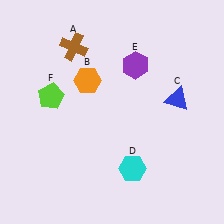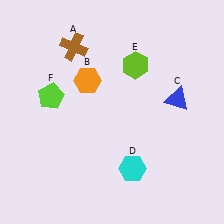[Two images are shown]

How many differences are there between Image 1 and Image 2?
There is 1 difference between the two images.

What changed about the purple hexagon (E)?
In Image 1, E is purple. In Image 2, it changed to lime.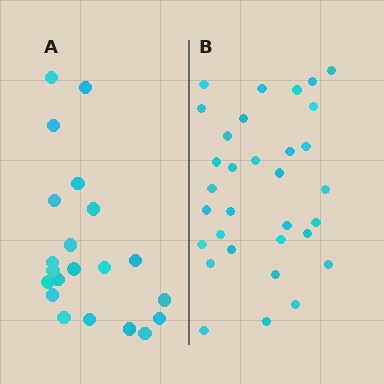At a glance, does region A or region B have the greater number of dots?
Region B (the right region) has more dots.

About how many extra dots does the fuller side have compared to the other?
Region B has roughly 12 or so more dots than region A.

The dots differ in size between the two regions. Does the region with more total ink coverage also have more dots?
No. Region A has more total ink coverage because its dots are larger, but region B actually contains more individual dots. Total area can be misleading — the number of items is what matters here.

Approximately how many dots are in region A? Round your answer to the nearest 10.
About 20 dots. (The exact count is 21, which rounds to 20.)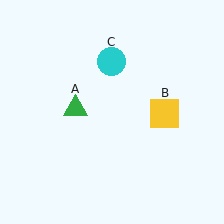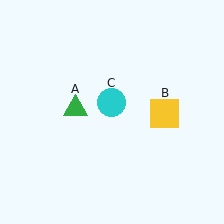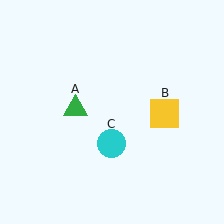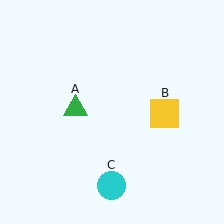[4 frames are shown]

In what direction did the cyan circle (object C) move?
The cyan circle (object C) moved down.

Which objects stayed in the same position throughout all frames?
Green triangle (object A) and yellow square (object B) remained stationary.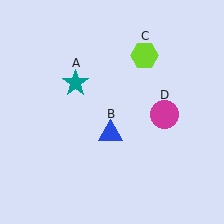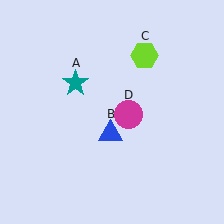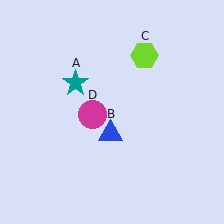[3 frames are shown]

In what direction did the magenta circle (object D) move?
The magenta circle (object D) moved left.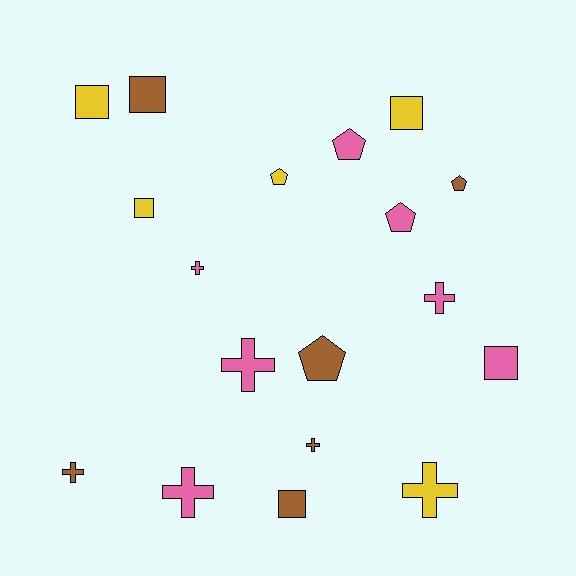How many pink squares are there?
There is 1 pink square.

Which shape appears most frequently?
Cross, with 7 objects.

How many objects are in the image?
There are 18 objects.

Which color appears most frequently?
Pink, with 7 objects.